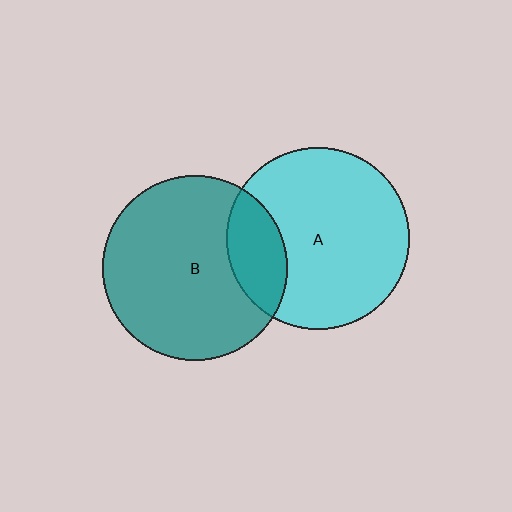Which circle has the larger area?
Circle B (teal).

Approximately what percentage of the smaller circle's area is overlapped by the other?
Approximately 20%.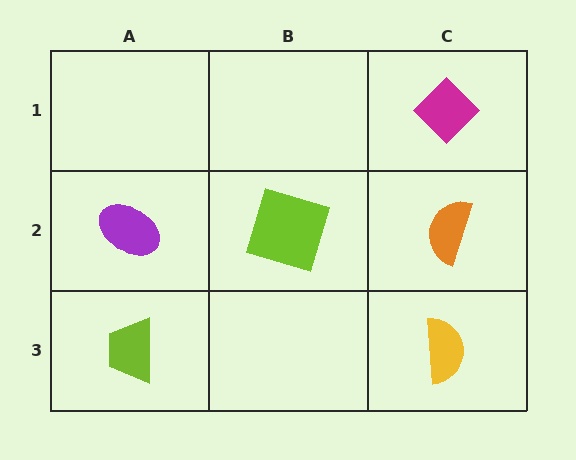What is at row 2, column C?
An orange semicircle.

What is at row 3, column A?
A lime trapezoid.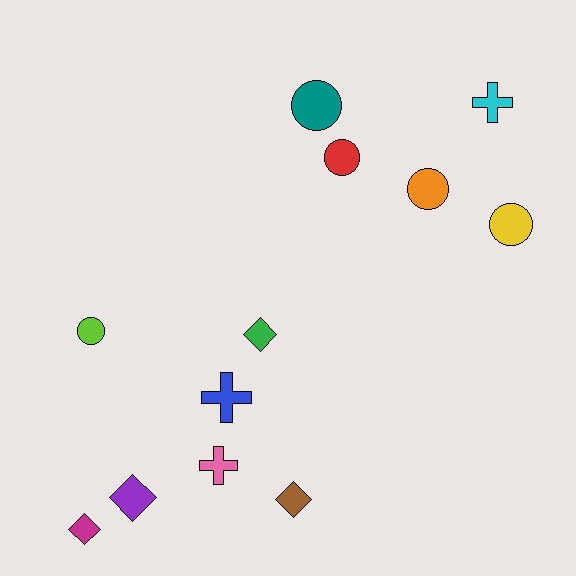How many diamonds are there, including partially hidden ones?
There are 4 diamonds.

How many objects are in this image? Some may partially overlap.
There are 12 objects.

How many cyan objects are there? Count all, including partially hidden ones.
There is 1 cyan object.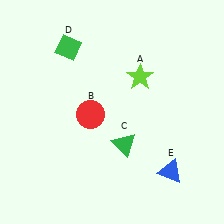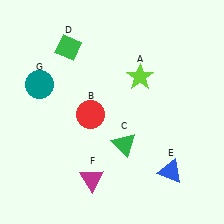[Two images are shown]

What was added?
A magenta triangle (F), a teal circle (G) were added in Image 2.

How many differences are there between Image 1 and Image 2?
There are 2 differences between the two images.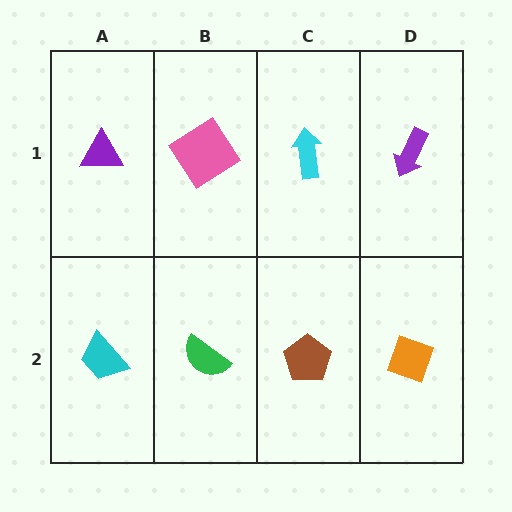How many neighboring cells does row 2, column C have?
3.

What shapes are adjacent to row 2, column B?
A pink diamond (row 1, column B), a cyan trapezoid (row 2, column A), a brown pentagon (row 2, column C).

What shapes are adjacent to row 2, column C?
A cyan arrow (row 1, column C), a green semicircle (row 2, column B), an orange diamond (row 2, column D).